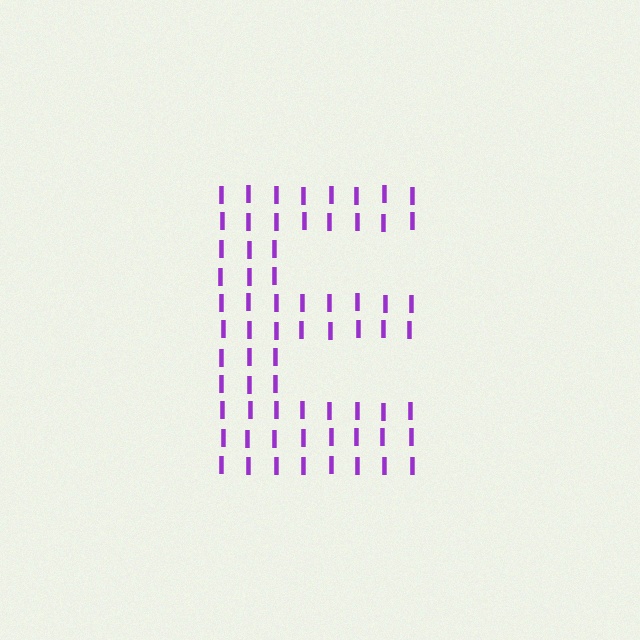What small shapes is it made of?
It is made of small letter I's.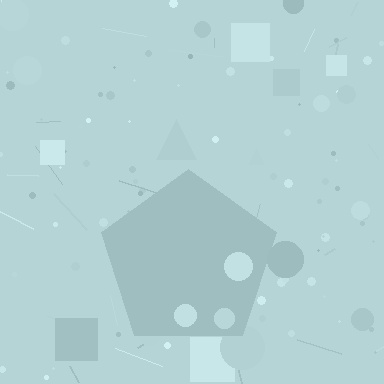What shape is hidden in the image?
A pentagon is hidden in the image.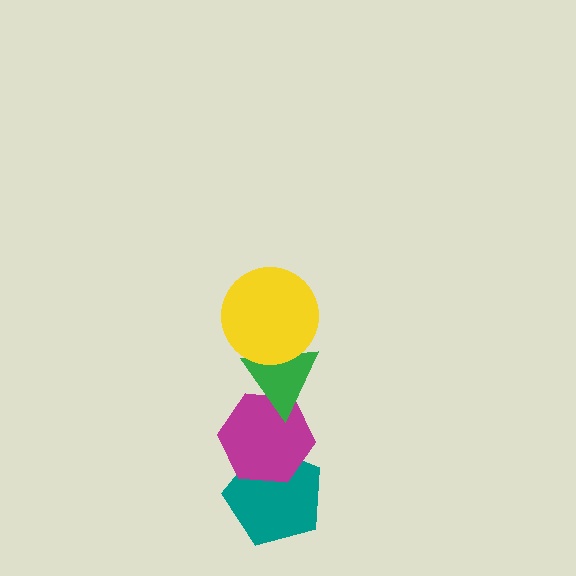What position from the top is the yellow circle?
The yellow circle is 1st from the top.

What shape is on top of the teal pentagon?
The magenta hexagon is on top of the teal pentagon.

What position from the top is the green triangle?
The green triangle is 2nd from the top.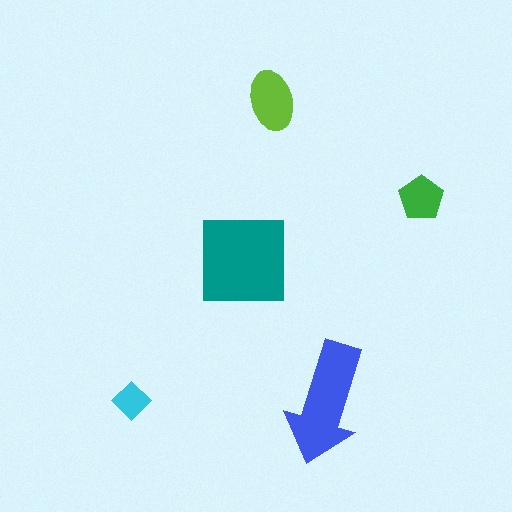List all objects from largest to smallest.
The teal square, the blue arrow, the lime ellipse, the green pentagon, the cyan diamond.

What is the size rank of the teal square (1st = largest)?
1st.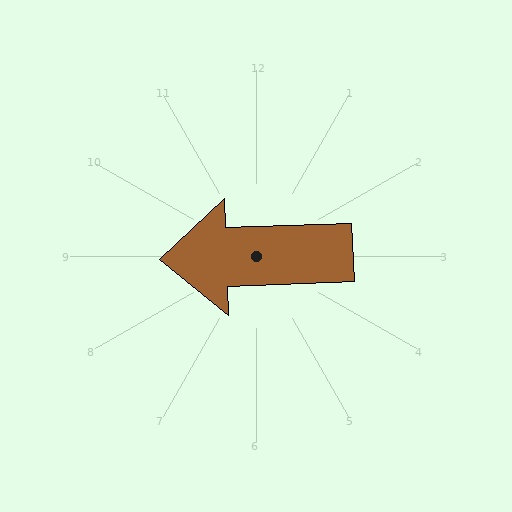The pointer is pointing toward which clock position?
Roughly 9 o'clock.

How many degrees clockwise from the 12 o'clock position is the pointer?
Approximately 268 degrees.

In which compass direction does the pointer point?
West.